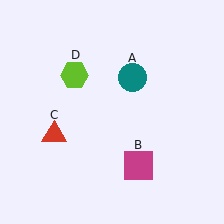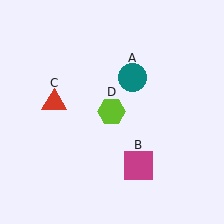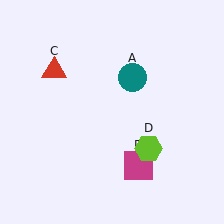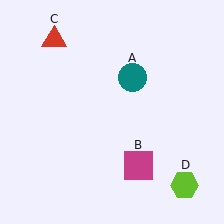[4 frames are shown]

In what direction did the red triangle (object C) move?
The red triangle (object C) moved up.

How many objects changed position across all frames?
2 objects changed position: red triangle (object C), lime hexagon (object D).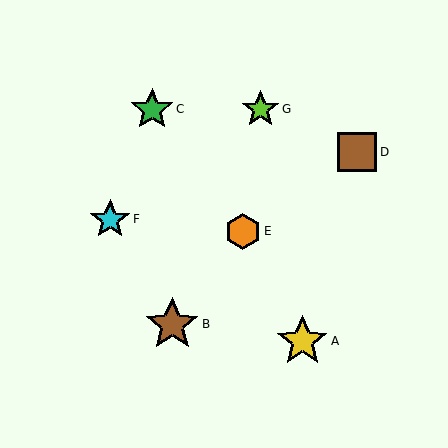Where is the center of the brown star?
The center of the brown star is at (172, 324).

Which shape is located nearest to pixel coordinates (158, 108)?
The green star (labeled C) at (152, 109) is nearest to that location.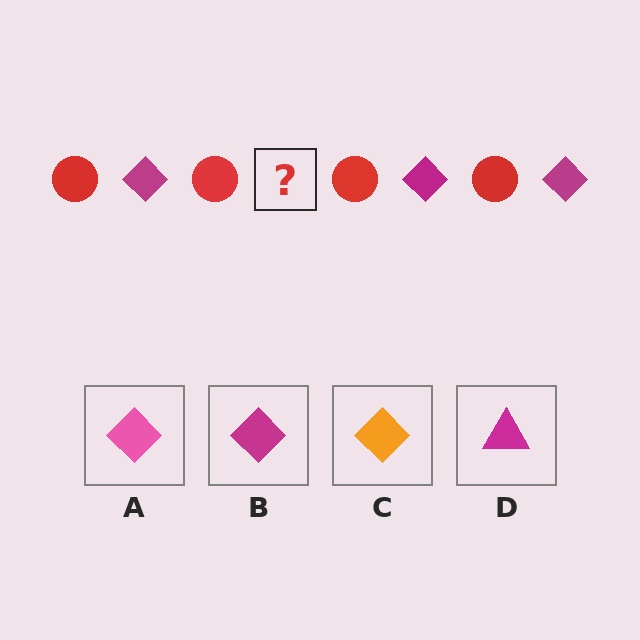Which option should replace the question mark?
Option B.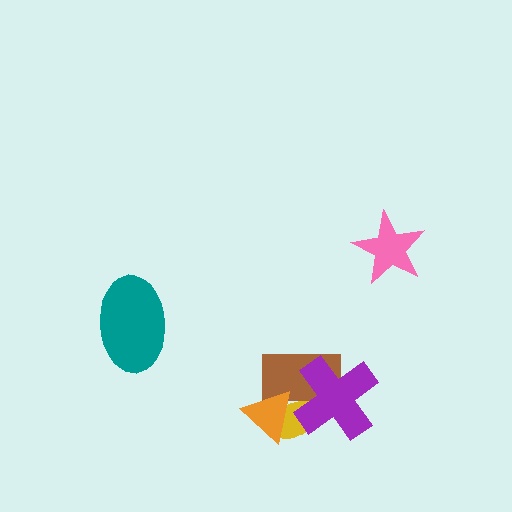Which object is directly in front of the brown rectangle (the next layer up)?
The purple cross is directly in front of the brown rectangle.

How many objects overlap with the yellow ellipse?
3 objects overlap with the yellow ellipse.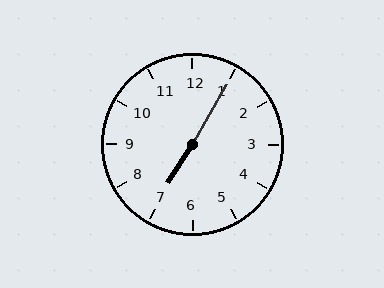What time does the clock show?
7:05.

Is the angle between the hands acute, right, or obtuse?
It is obtuse.